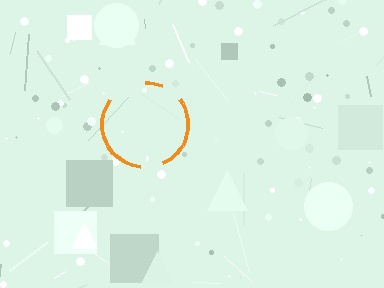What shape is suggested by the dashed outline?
The dashed outline suggests a circle.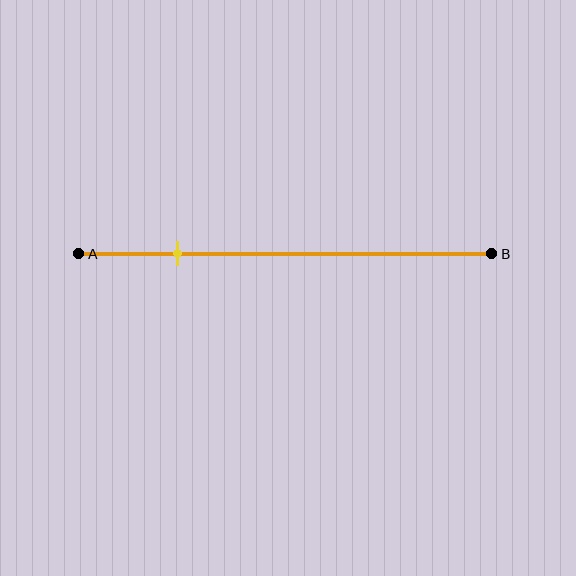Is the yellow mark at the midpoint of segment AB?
No, the mark is at about 25% from A, not at the 50% midpoint.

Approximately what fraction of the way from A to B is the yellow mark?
The yellow mark is approximately 25% of the way from A to B.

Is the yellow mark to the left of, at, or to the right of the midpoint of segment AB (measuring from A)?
The yellow mark is to the left of the midpoint of segment AB.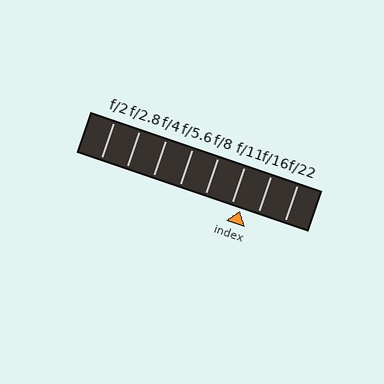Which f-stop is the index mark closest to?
The index mark is closest to f/11.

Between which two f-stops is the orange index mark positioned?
The index mark is between f/11 and f/16.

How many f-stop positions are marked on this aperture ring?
There are 8 f-stop positions marked.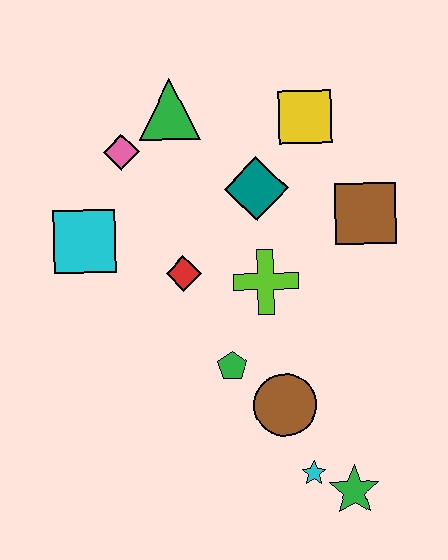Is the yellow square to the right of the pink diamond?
Yes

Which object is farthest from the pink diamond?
The green star is farthest from the pink diamond.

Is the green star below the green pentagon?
Yes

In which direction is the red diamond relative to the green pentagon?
The red diamond is above the green pentagon.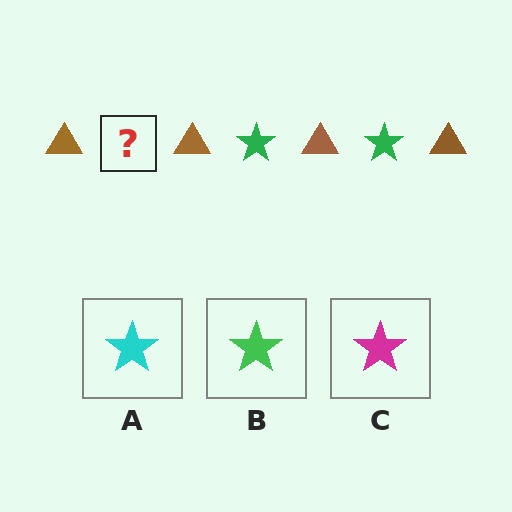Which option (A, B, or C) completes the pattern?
B.